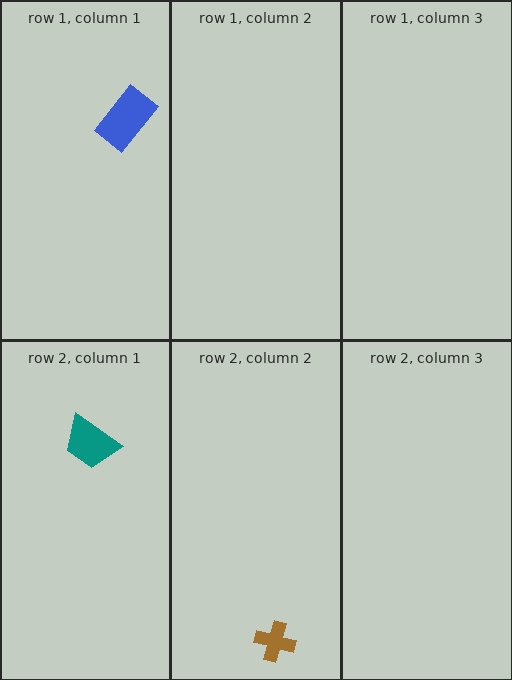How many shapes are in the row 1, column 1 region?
1.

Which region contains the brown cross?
The row 2, column 2 region.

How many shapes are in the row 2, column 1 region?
1.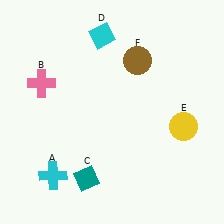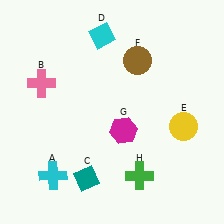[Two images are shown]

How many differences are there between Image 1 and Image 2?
There are 2 differences between the two images.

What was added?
A magenta hexagon (G), a green cross (H) were added in Image 2.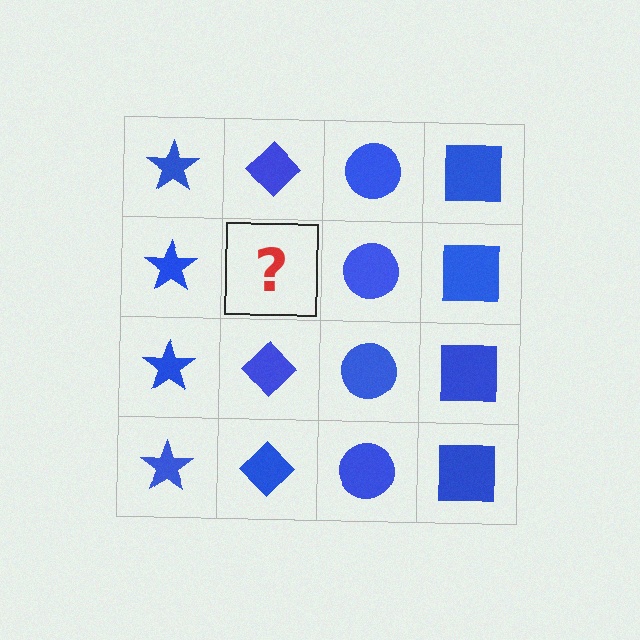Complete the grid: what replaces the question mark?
The question mark should be replaced with a blue diamond.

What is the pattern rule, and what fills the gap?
The rule is that each column has a consistent shape. The gap should be filled with a blue diamond.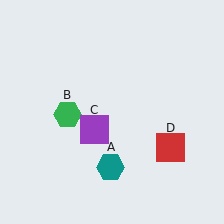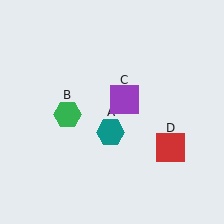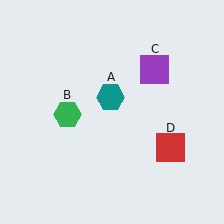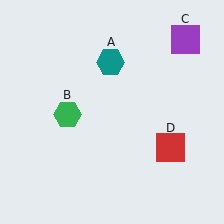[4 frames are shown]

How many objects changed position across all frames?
2 objects changed position: teal hexagon (object A), purple square (object C).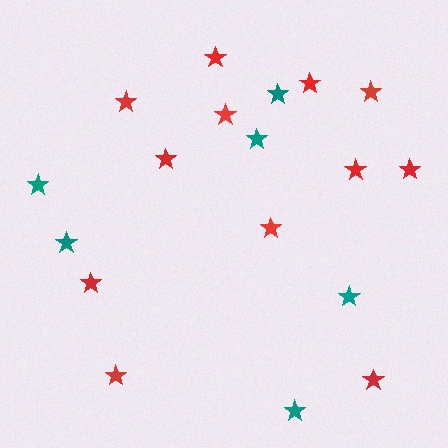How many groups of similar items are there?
There are 2 groups: one group of red stars (12) and one group of teal stars (6).